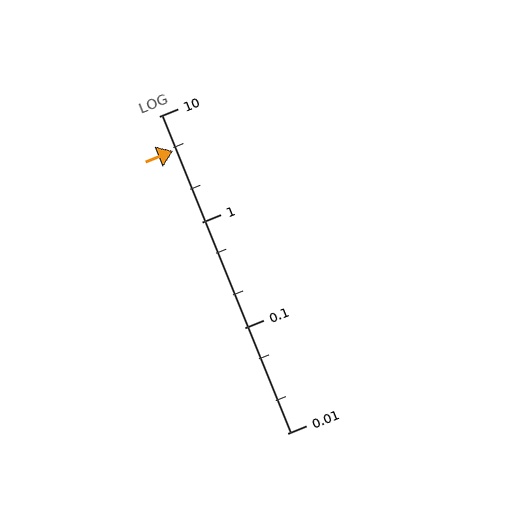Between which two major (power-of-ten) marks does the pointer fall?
The pointer is between 1 and 10.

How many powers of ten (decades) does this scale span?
The scale spans 3 decades, from 0.01 to 10.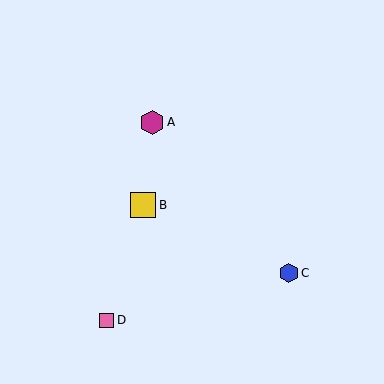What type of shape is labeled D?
Shape D is a pink square.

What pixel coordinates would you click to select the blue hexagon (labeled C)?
Click at (289, 273) to select the blue hexagon C.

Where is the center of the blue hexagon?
The center of the blue hexagon is at (289, 273).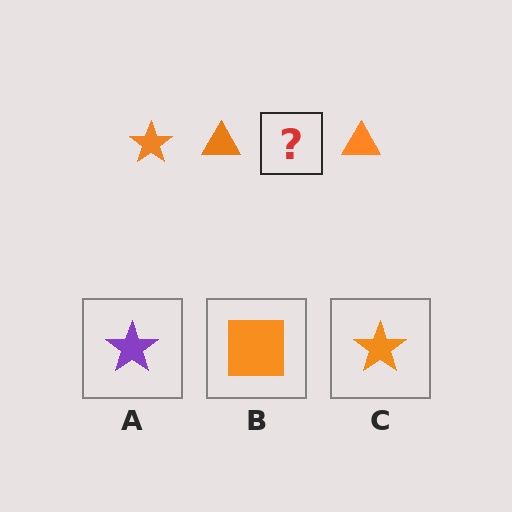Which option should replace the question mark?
Option C.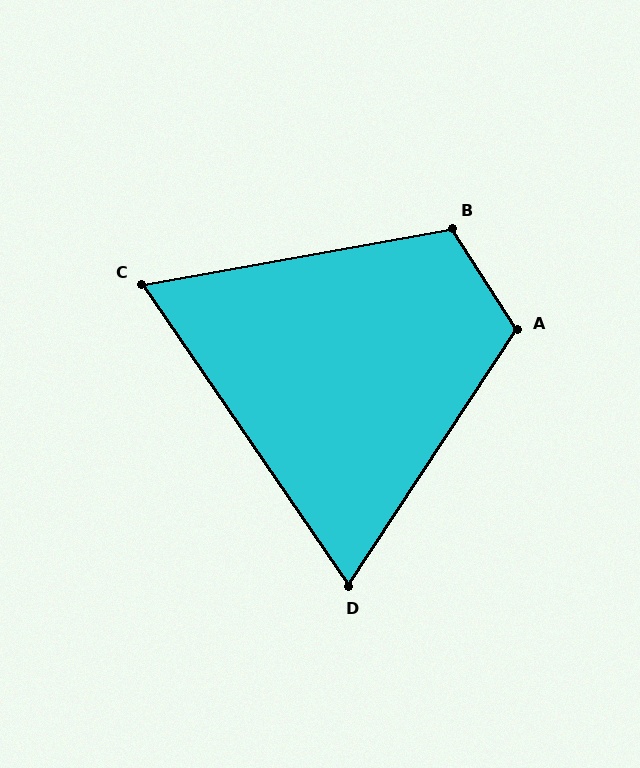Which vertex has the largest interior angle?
A, at approximately 114 degrees.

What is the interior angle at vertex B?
Approximately 112 degrees (obtuse).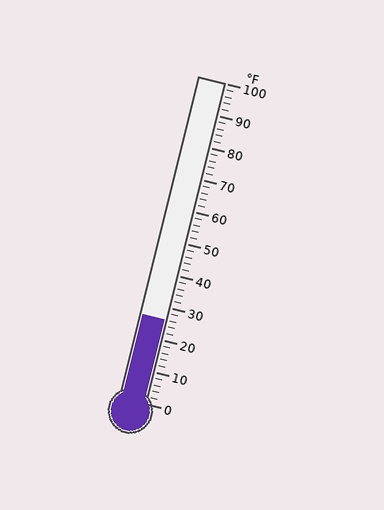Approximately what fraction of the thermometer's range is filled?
The thermometer is filled to approximately 25% of its range.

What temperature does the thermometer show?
The thermometer shows approximately 26°F.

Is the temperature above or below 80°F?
The temperature is below 80°F.